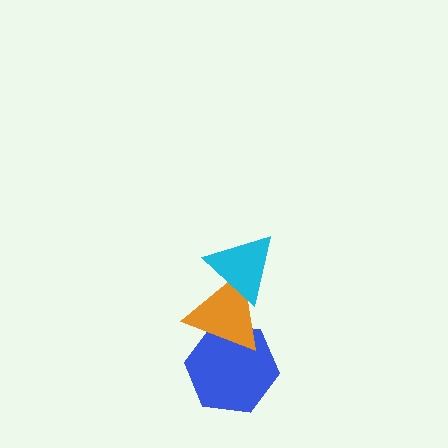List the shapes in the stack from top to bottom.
From top to bottom: the cyan triangle, the orange triangle, the blue hexagon.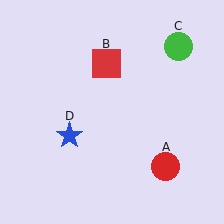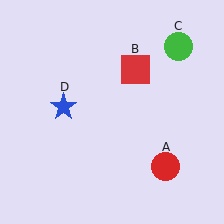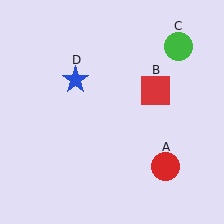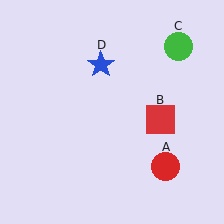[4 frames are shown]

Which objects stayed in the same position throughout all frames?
Red circle (object A) and green circle (object C) remained stationary.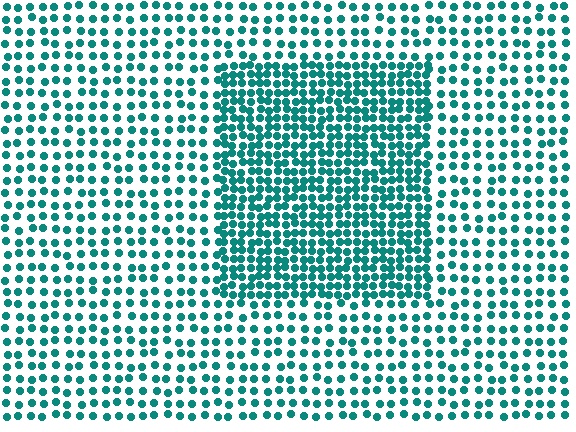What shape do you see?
I see a rectangle.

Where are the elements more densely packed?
The elements are more densely packed inside the rectangle boundary.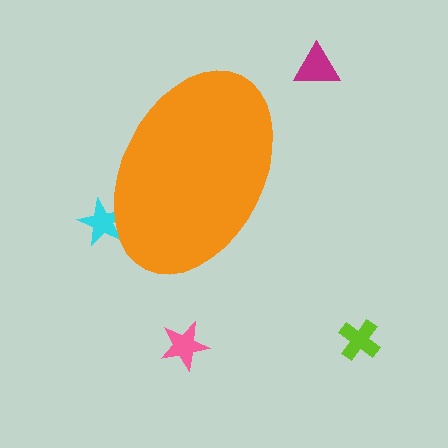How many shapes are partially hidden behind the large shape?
1 shape is partially hidden.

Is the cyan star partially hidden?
Yes, the cyan star is partially hidden behind the orange ellipse.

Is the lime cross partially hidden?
No, the lime cross is fully visible.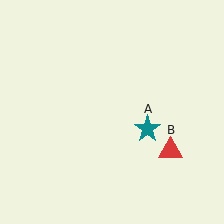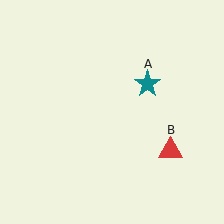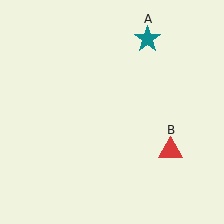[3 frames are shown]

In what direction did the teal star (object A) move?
The teal star (object A) moved up.